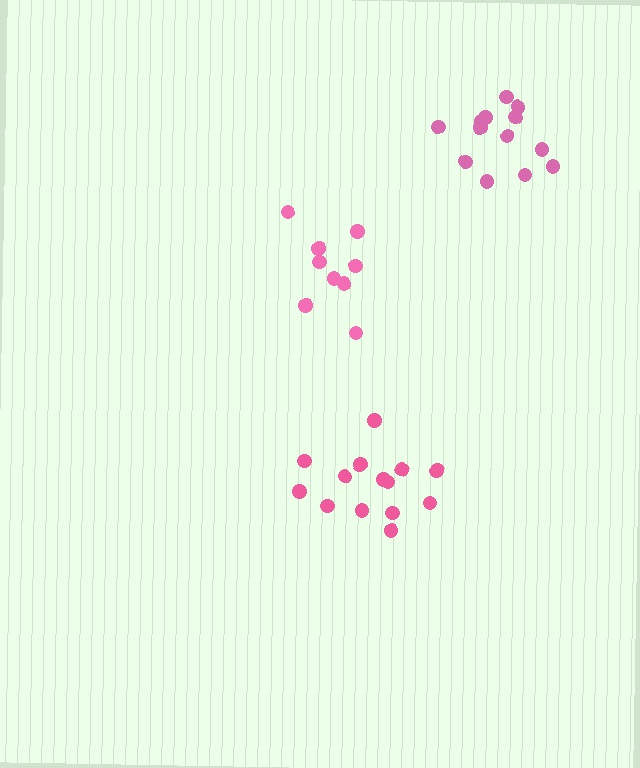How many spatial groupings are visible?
There are 3 spatial groupings.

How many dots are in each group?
Group 1: 13 dots, Group 2: 14 dots, Group 3: 9 dots (36 total).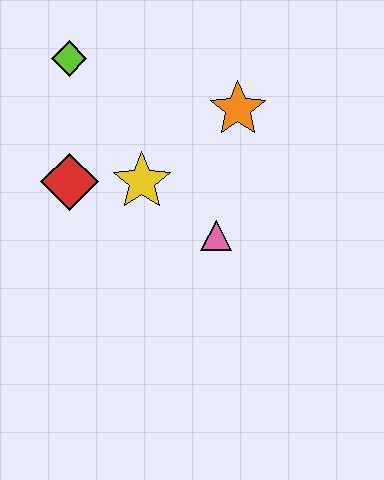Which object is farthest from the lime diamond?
The pink triangle is farthest from the lime diamond.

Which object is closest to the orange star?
The yellow star is closest to the orange star.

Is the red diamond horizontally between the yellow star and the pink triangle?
No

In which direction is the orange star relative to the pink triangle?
The orange star is above the pink triangle.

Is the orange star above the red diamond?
Yes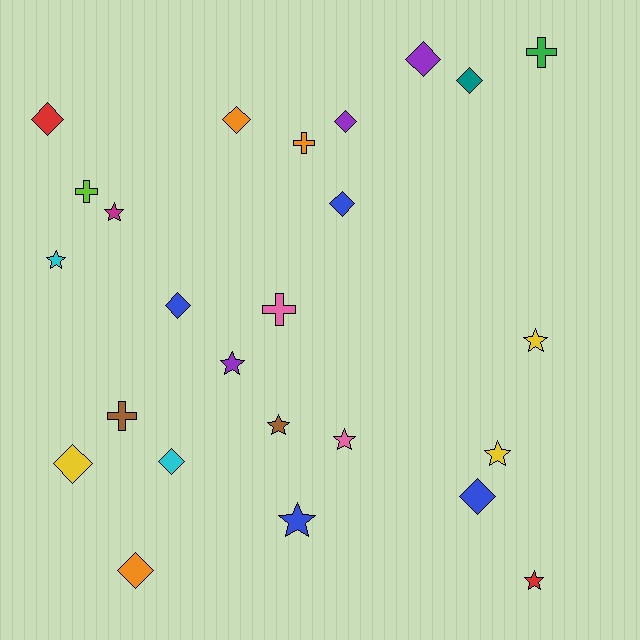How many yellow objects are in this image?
There are 3 yellow objects.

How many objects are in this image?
There are 25 objects.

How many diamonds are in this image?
There are 11 diamonds.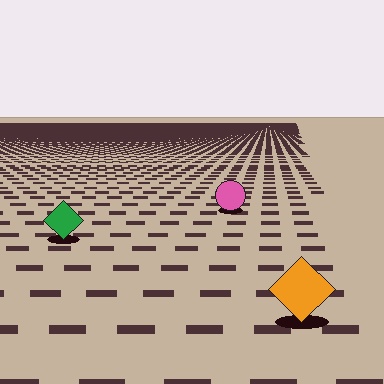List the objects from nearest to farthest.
From nearest to farthest: the orange diamond, the green diamond, the pink circle.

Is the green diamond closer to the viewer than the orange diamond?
No. The orange diamond is closer — you can tell from the texture gradient: the ground texture is coarser near it.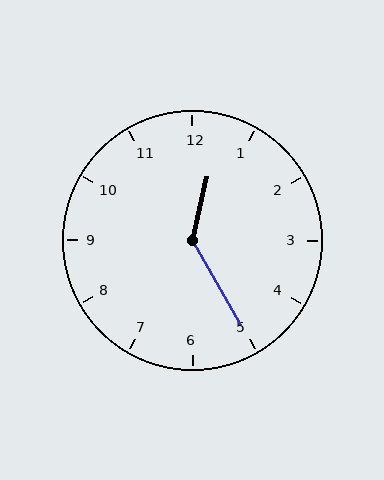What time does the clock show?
12:25.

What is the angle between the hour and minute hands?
Approximately 138 degrees.